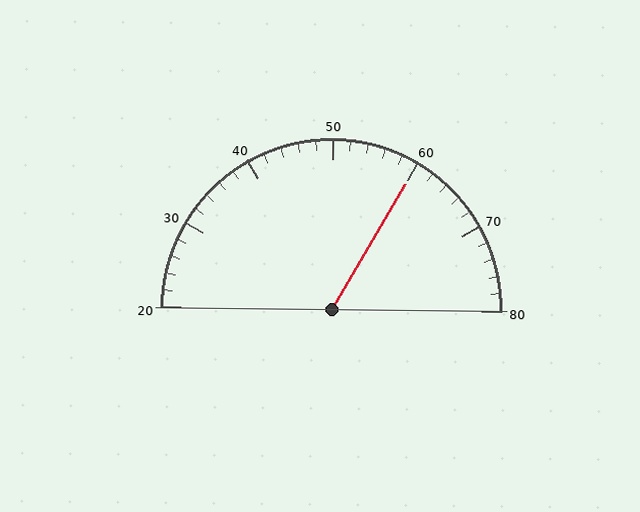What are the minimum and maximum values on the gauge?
The gauge ranges from 20 to 80.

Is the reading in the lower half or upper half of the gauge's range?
The reading is in the upper half of the range (20 to 80).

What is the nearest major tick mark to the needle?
The nearest major tick mark is 60.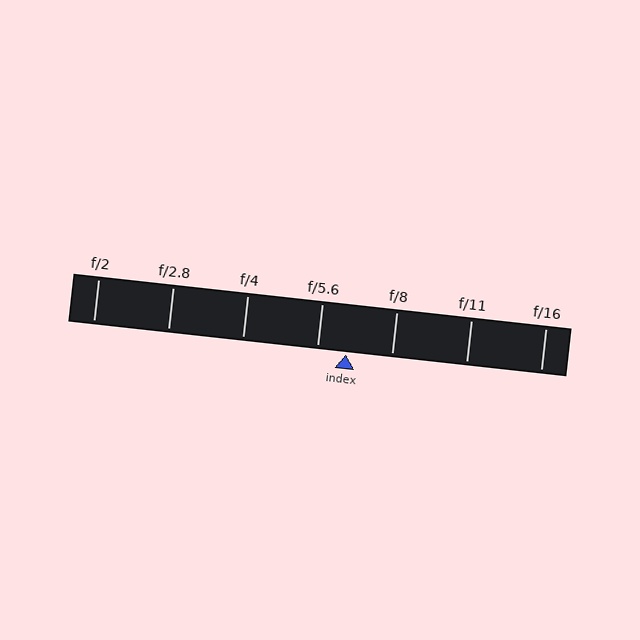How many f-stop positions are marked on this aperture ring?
There are 7 f-stop positions marked.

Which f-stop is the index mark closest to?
The index mark is closest to f/5.6.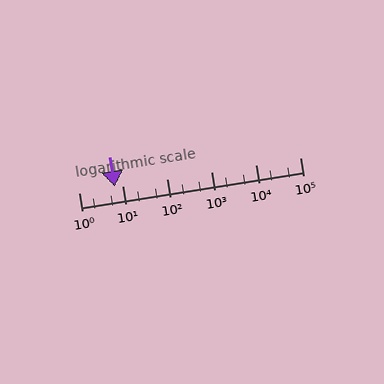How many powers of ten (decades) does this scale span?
The scale spans 5 decades, from 1 to 100000.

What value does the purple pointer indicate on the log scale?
The pointer indicates approximately 6.4.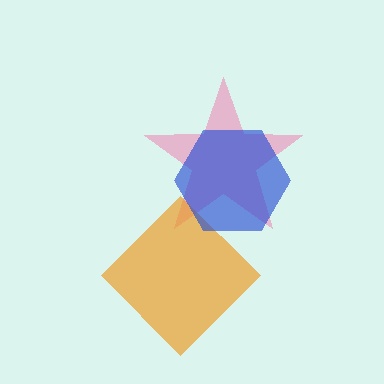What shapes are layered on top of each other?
The layered shapes are: a pink star, an orange diamond, a blue hexagon.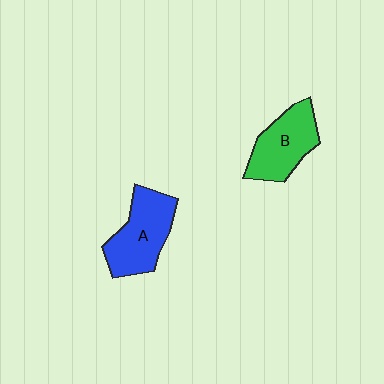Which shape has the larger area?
Shape A (blue).